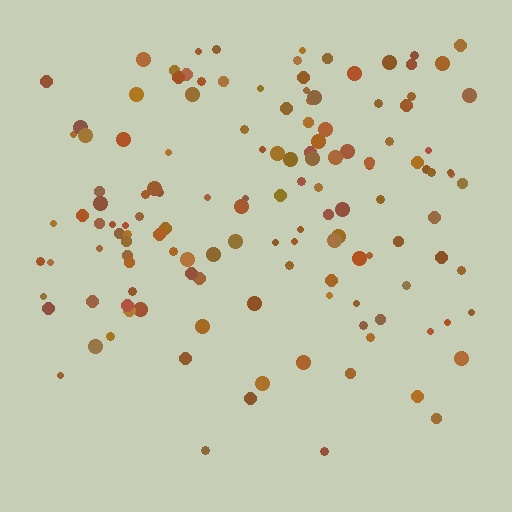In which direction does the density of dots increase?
From bottom to top, with the top side densest.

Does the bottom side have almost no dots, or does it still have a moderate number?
Still a moderate number, just noticeably fewer than the top.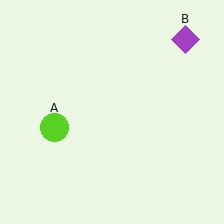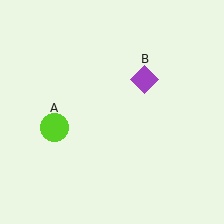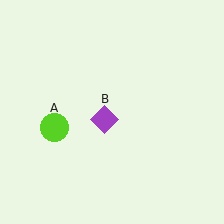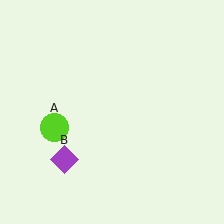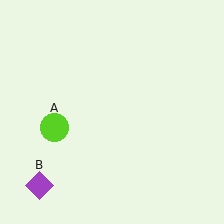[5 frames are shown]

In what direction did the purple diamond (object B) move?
The purple diamond (object B) moved down and to the left.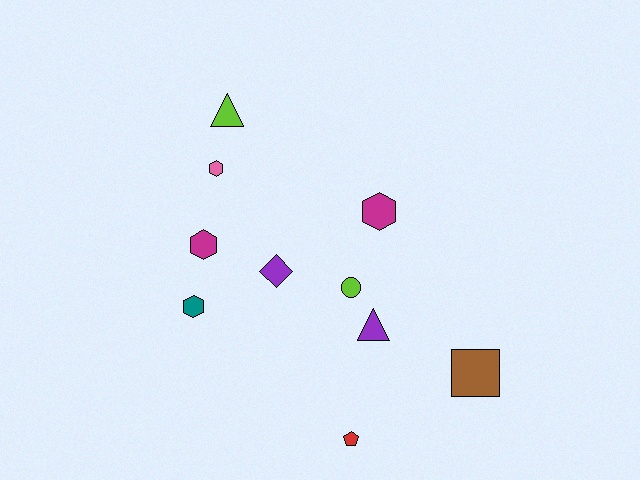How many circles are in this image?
There is 1 circle.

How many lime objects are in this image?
There are 2 lime objects.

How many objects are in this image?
There are 10 objects.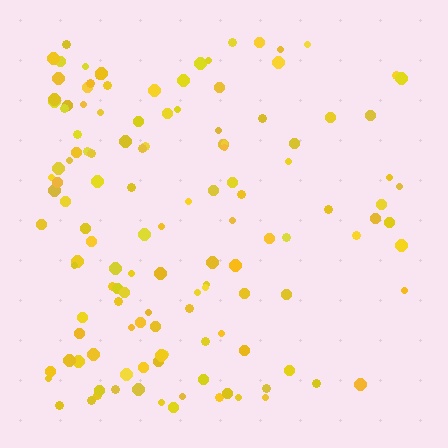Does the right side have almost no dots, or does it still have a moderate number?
Still a moderate number, just noticeably fewer than the left.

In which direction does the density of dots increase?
From right to left, with the left side densest.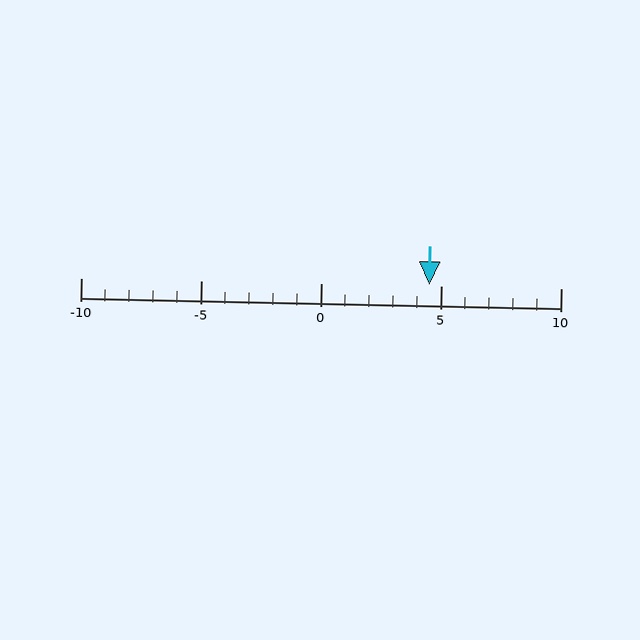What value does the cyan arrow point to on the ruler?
The cyan arrow points to approximately 4.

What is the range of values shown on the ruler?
The ruler shows values from -10 to 10.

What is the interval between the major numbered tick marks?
The major tick marks are spaced 5 units apart.